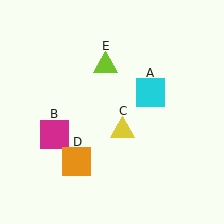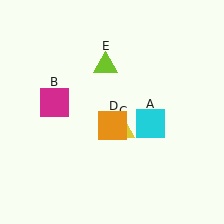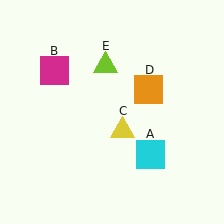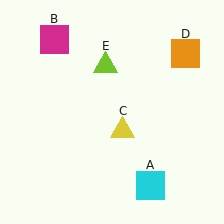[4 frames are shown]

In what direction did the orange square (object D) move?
The orange square (object D) moved up and to the right.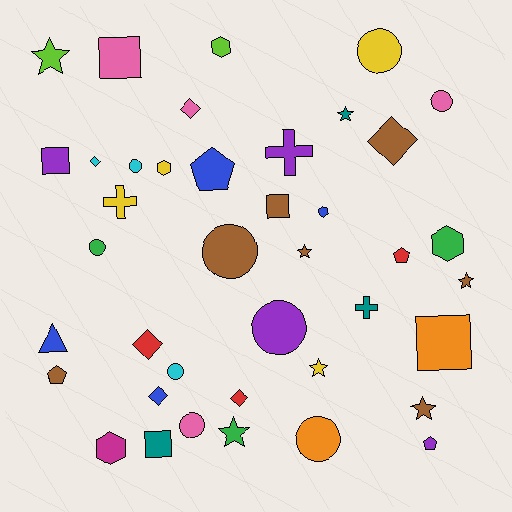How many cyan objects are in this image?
There are 3 cyan objects.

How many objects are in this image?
There are 40 objects.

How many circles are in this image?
There are 9 circles.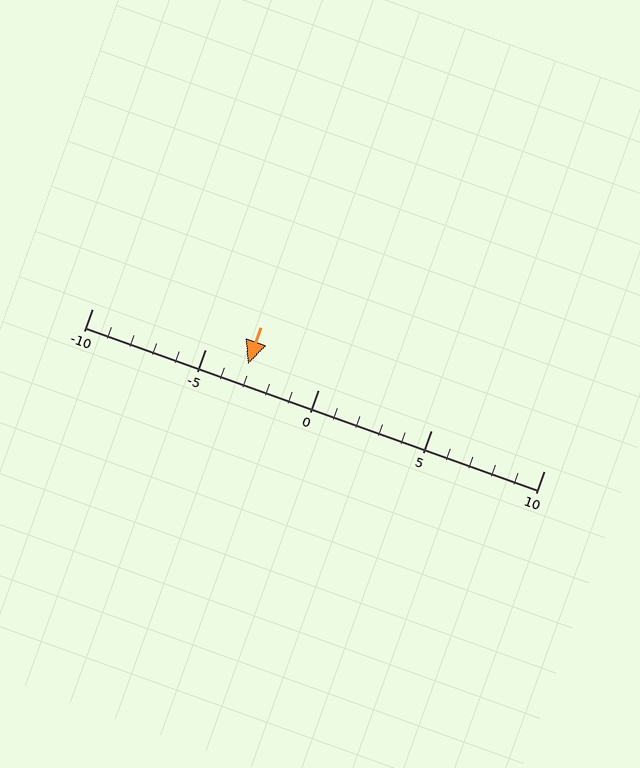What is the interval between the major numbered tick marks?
The major tick marks are spaced 5 units apart.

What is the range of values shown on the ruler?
The ruler shows values from -10 to 10.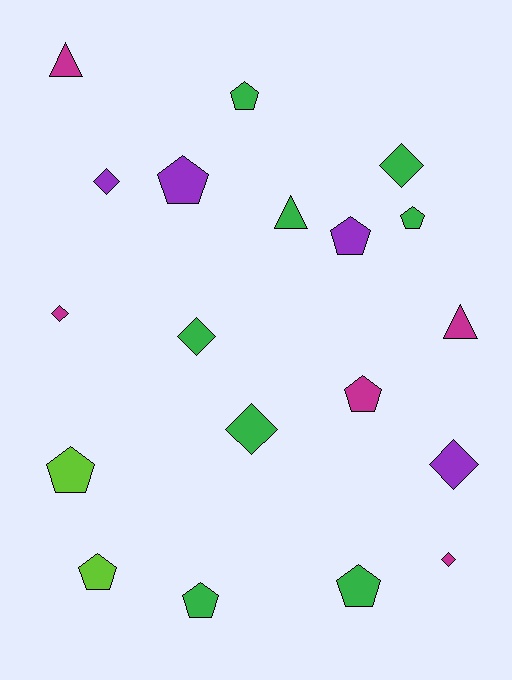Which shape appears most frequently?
Pentagon, with 9 objects.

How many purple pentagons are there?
There are 2 purple pentagons.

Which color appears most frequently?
Green, with 8 objects.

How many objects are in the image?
There are 19 objects.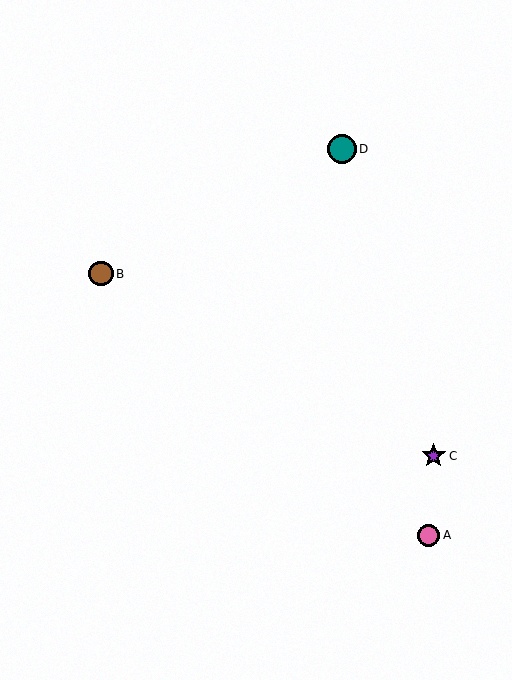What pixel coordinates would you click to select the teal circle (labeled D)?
Click at (342, 149) to select the teal circle D.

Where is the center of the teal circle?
The center of the teal circle is at (342, 149).